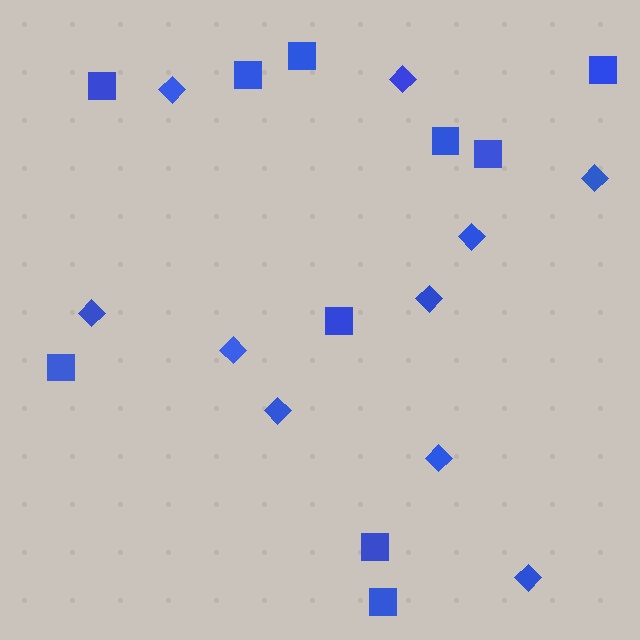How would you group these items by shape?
There are 2 groups: one group of diamonds (10) and one group of squares (10).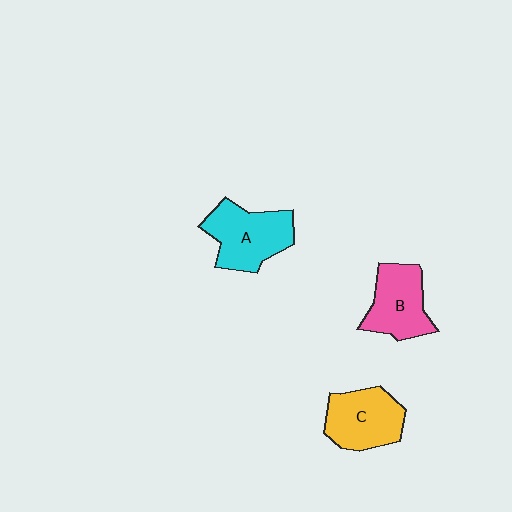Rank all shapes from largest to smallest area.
From largest to smallest: A (cyan), C (yellow), B (pink).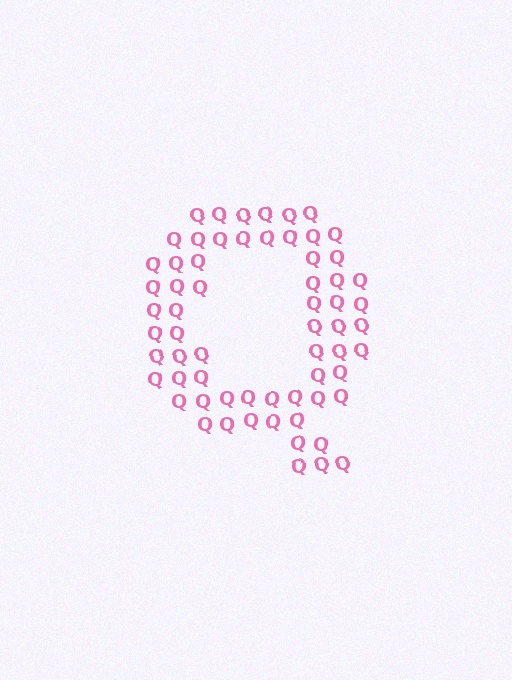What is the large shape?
The large shape is the letter Q.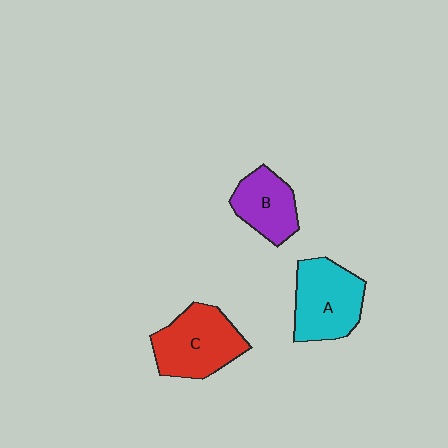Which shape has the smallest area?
Shape B (purple).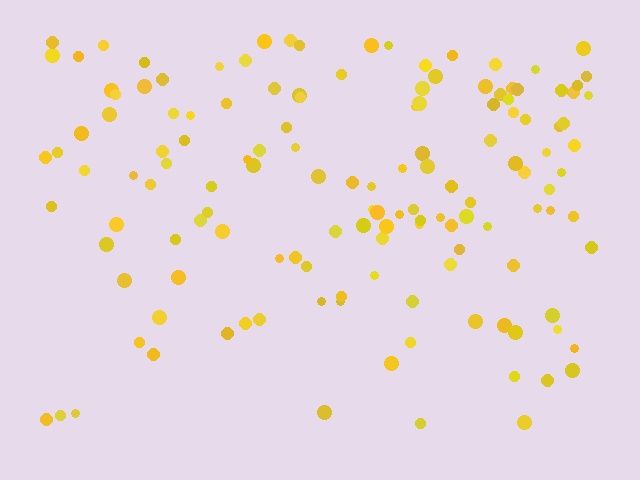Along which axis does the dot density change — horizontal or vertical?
Vertical.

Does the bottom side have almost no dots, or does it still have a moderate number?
Still a moderate number, just noticeably fewer than the top.